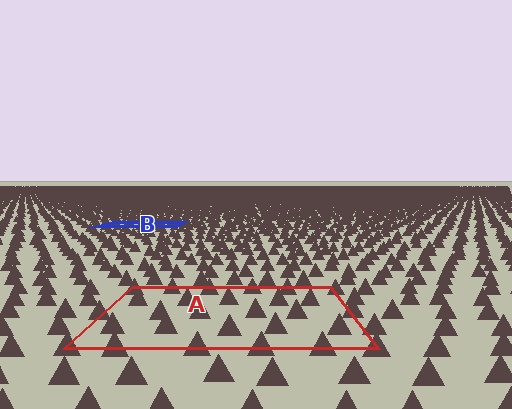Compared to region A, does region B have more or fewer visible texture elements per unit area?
Region B has more texture elements per unit area — they are packed more densely because it is farther away.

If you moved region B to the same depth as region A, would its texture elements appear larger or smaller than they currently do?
They would appear larger. At a closer depth, the same texture elements are projected at a bigger on-screen size.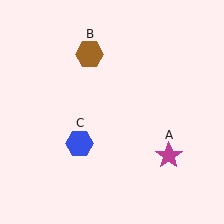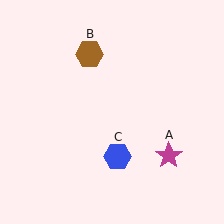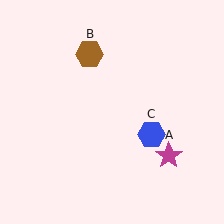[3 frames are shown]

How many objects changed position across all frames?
1 object changed position: blue hexagon (object C).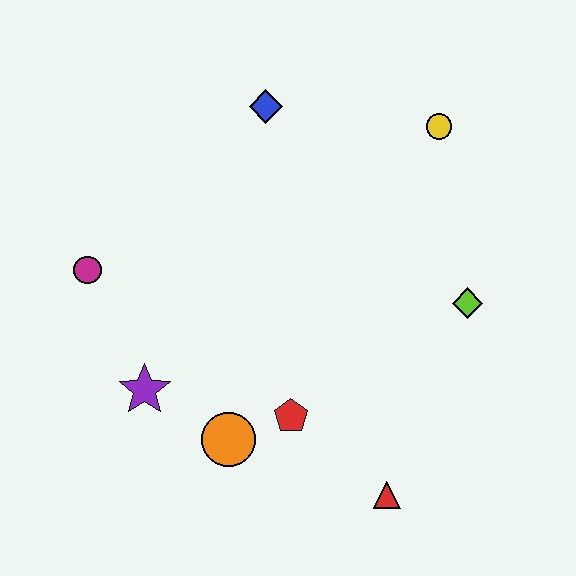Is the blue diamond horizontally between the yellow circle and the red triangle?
No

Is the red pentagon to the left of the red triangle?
Yes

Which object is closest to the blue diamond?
The yellow circle is closest to the blue diamond.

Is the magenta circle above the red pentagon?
Yes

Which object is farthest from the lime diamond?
The magenta circle is farthest from the lime diamond.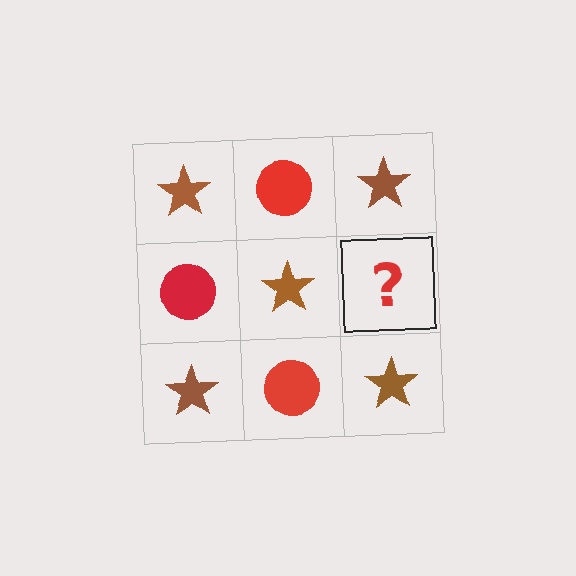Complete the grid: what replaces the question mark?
The question mark should be replaced with a red circle.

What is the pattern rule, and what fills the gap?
The rule is that it alternates brown star and red circle in a checkerboard pattern. The gap should be filled with a red circle.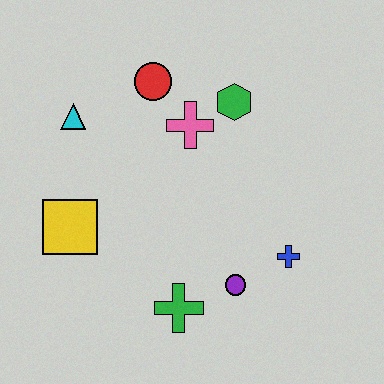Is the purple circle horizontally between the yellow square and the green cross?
No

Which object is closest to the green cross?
The purple circle is closest to the green cross.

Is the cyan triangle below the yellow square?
No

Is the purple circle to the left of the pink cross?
No